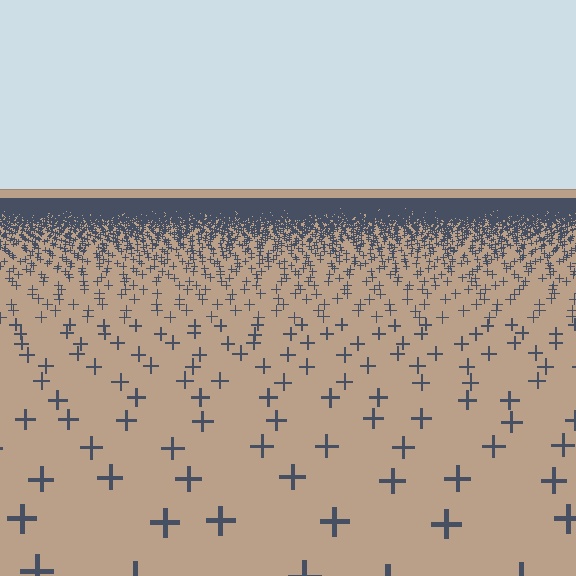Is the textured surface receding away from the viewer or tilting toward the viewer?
The surface is receding away from the viewer. Texture elements get smaller and denser toward the top.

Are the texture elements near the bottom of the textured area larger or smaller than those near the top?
Larger. Near the bottom, elements are closer to the viewer and appear at a bigger on-screen size.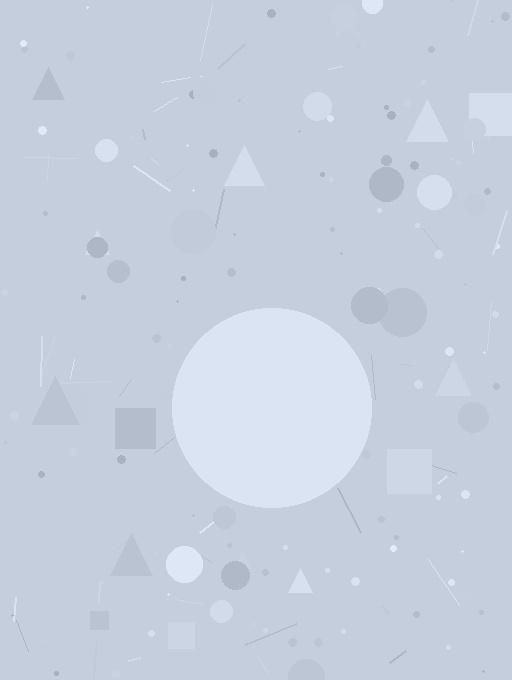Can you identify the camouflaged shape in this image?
The camouflaged shape is a circle.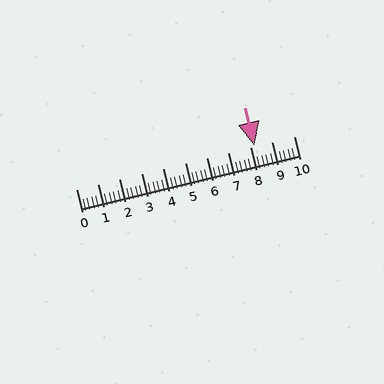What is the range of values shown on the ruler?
The ruler shows values from 0 to 10.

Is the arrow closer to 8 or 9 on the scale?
The arrow is closer to 8.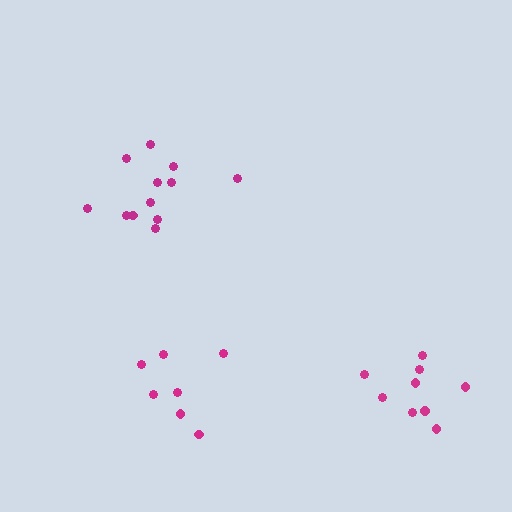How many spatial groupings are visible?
There are 3 spatial groupings.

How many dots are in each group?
Group 1: 9 dots, Group 2: 13 dots, Group 3: 7 dots (29 total).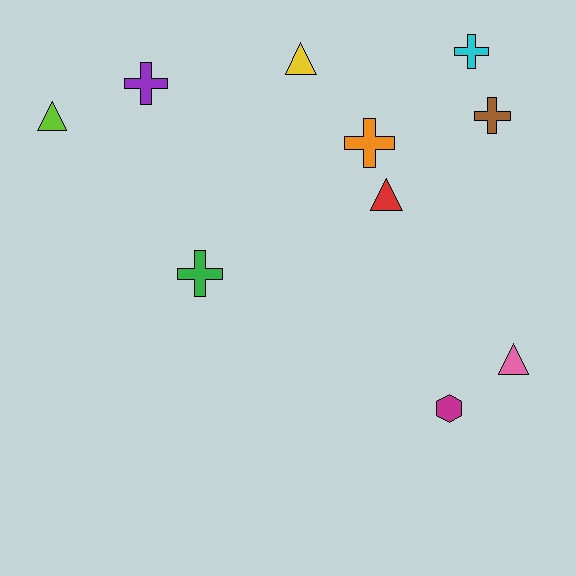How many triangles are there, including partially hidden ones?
There are 4 triangles.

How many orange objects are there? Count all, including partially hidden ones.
There is 1 orange object.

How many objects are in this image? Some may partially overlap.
There are 10 objects.